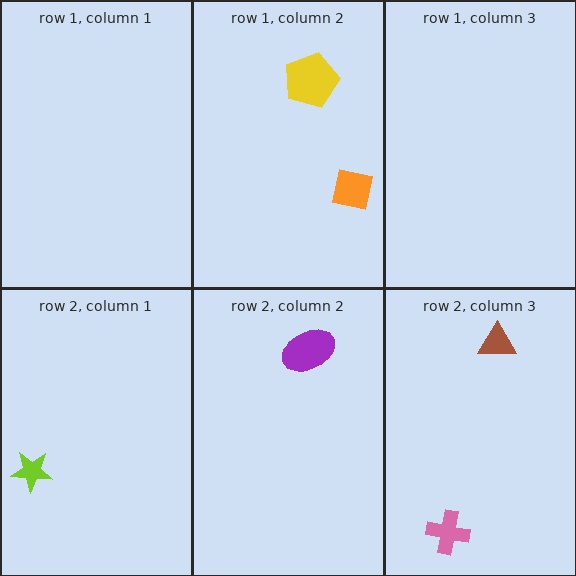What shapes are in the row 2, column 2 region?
The purple ellipse.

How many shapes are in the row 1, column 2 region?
2.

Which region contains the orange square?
The row 1, column 2 region.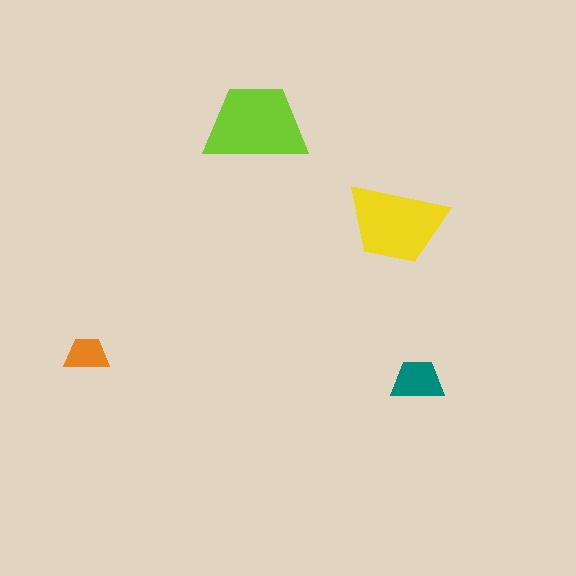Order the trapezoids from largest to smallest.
the lime one, the yellow one, the teal one, the orange one.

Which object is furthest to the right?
The teal trapezoid is rightmost.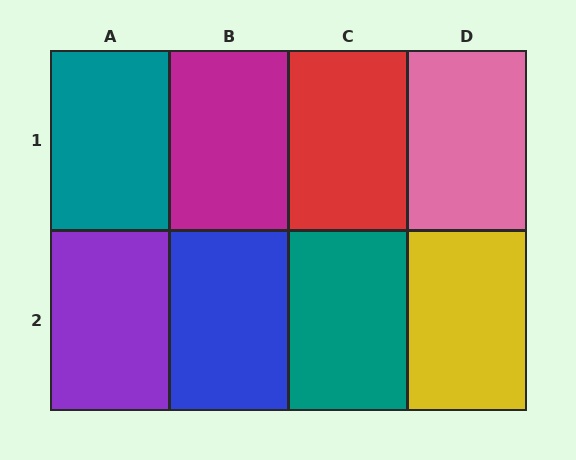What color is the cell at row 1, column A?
Teal.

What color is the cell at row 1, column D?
Pink.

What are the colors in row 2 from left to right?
Purple, blue, teal, yellow.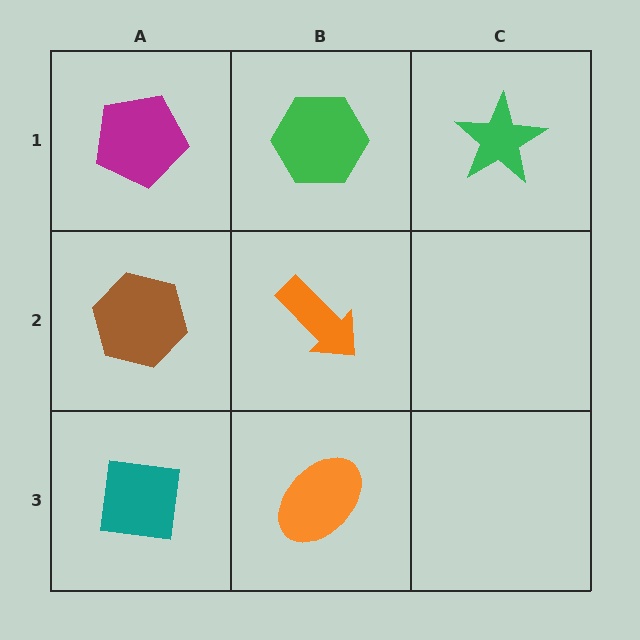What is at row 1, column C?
A green star.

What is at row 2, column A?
A brown hexagon.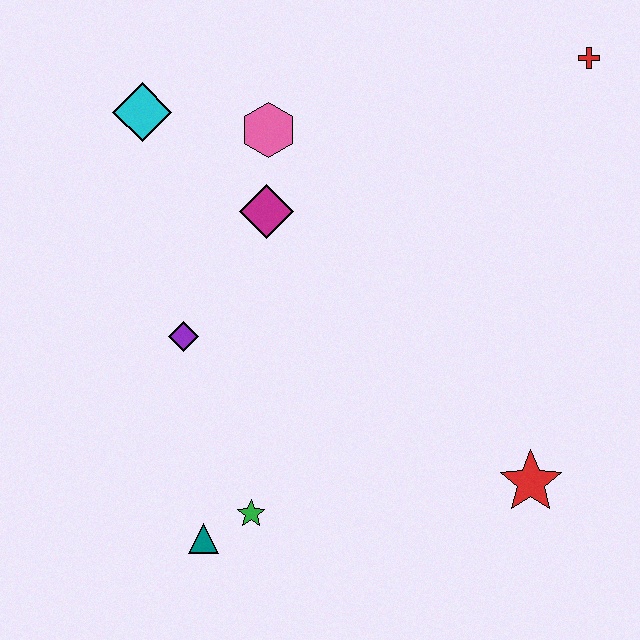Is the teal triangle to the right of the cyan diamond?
Yes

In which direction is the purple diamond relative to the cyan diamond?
The purple diamond is below the cyan diamond.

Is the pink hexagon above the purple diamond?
Yes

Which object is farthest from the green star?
The red cross is farthest from the green star.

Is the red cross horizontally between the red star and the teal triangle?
No